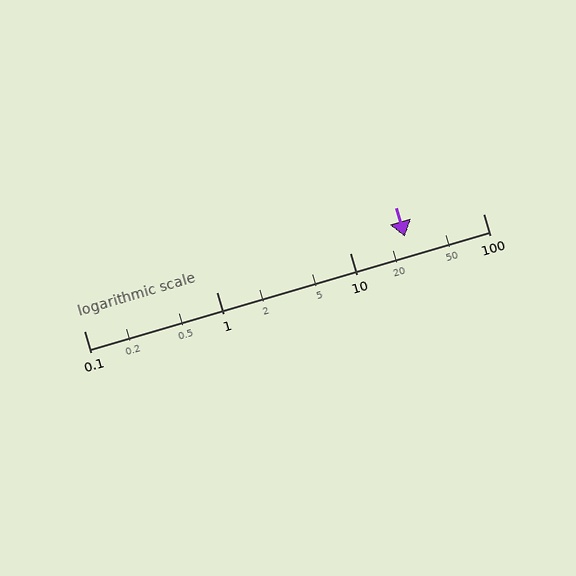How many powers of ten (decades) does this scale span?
The scale spans 3 decades, from 0.1 to 100.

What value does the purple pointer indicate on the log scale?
The pointer indicates approximately 26.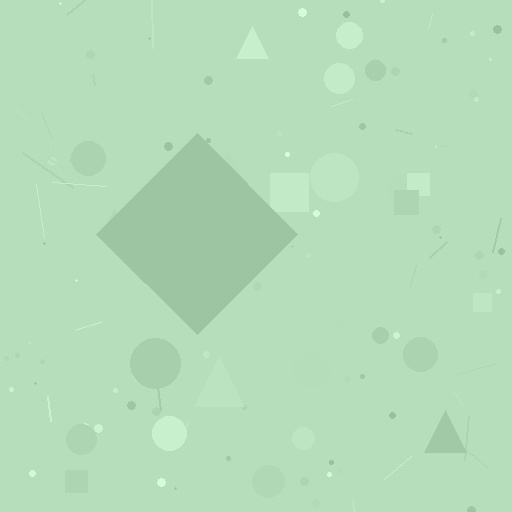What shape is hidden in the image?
A diamond is hidden in the image.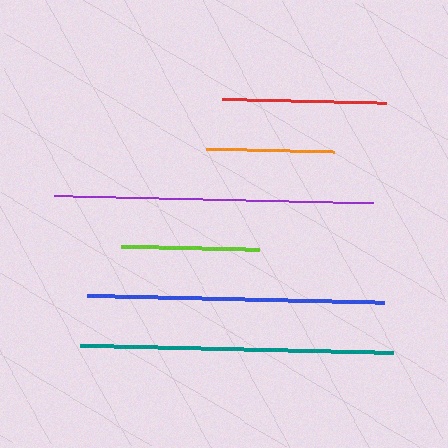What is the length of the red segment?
The red segment is approximately 164 pixels long.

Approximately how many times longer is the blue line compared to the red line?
The blue line is approximately 1.8 times the length of the red line.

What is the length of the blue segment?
The blue segment is approximately 297 pixels long.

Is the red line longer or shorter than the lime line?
The red line is longer than the lime line.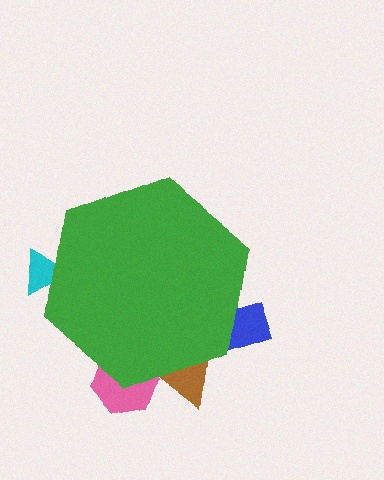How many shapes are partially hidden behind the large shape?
4 shapes are partially hidden.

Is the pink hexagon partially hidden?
Yes, the pink hexagon is partially hidden behind the green hexagon.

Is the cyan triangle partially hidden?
Yes, the cyan triangle is partially hidden behind the green hexagon.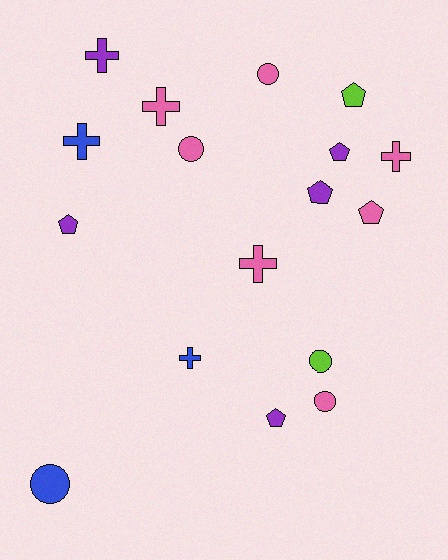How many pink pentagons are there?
There is 1 pink pentagon.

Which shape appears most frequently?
Pentagon, with 6 objects.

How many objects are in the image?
There are 17 objects.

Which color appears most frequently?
Pink, with 7 objects.